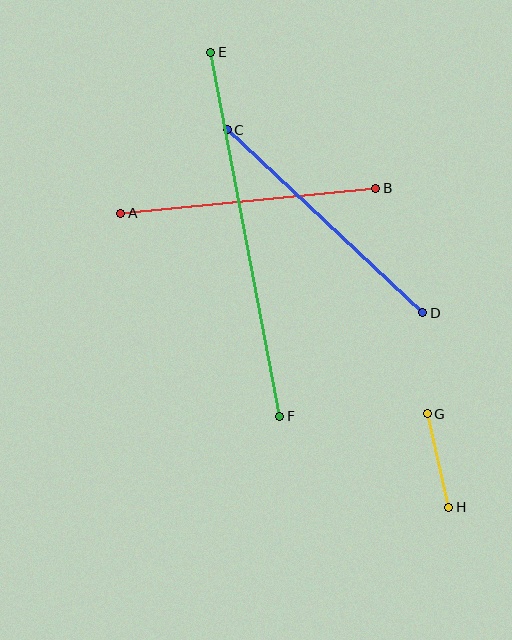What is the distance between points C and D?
The distance is approximately 268 pixels.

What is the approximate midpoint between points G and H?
The midpoint is at approximately (438, 460) pixels.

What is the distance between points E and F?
The distance is approximately 370 pixels.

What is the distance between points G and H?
The distance is approximately 96 pixels.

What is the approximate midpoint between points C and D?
The midpoint is at approximately (325, 221) pixels.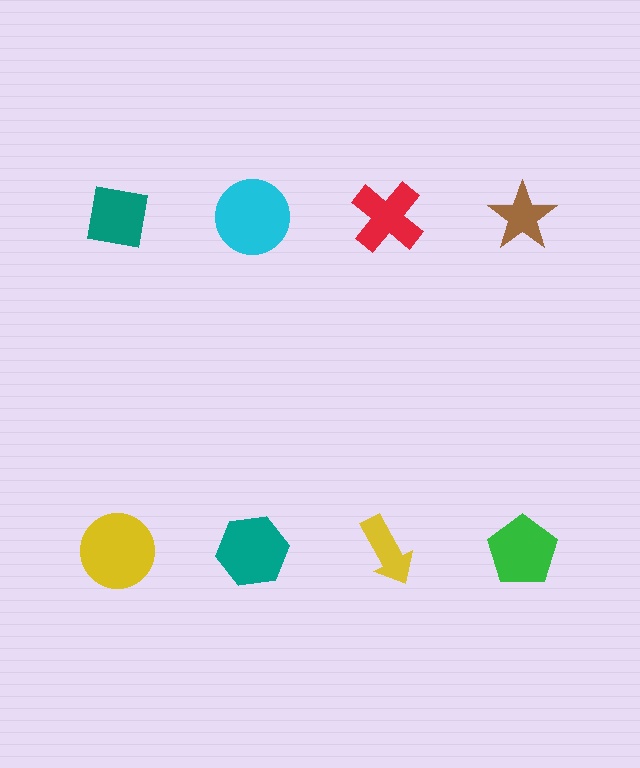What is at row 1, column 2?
A cyan circle.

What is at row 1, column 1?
A teal square.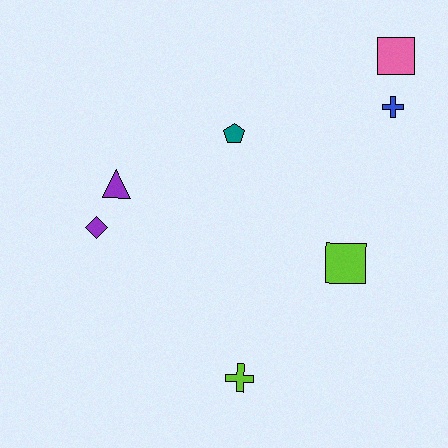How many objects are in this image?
There are 7 objects.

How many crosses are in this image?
There are 2 crosses.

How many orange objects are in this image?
There are no orange objects.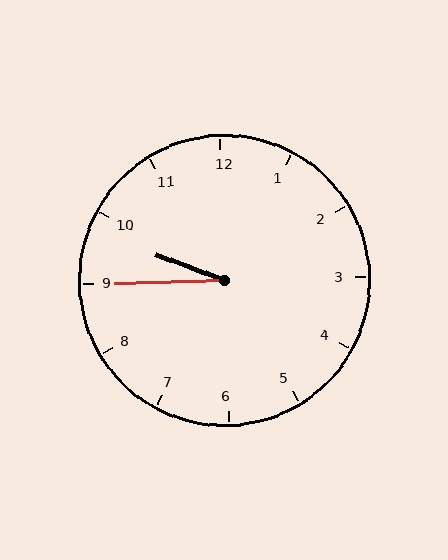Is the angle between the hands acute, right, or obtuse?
It is acute.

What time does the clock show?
9:45.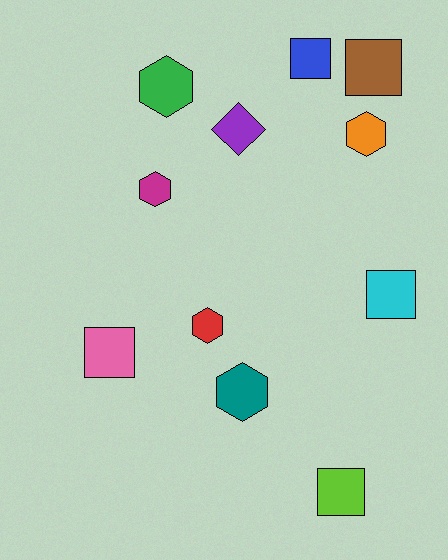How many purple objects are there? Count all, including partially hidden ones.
There is 1 purple object.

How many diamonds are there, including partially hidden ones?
There is 1 diamond.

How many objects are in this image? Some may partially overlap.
There are 11 objects.